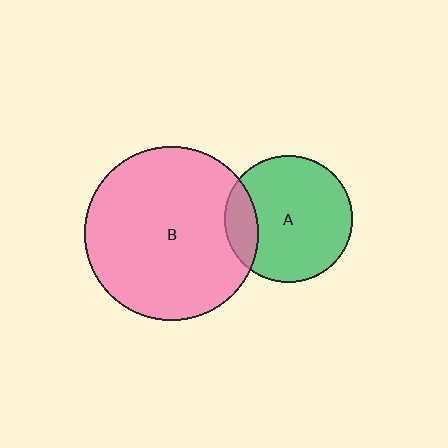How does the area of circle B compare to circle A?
Approximately 1.9 times.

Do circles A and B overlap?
Yes.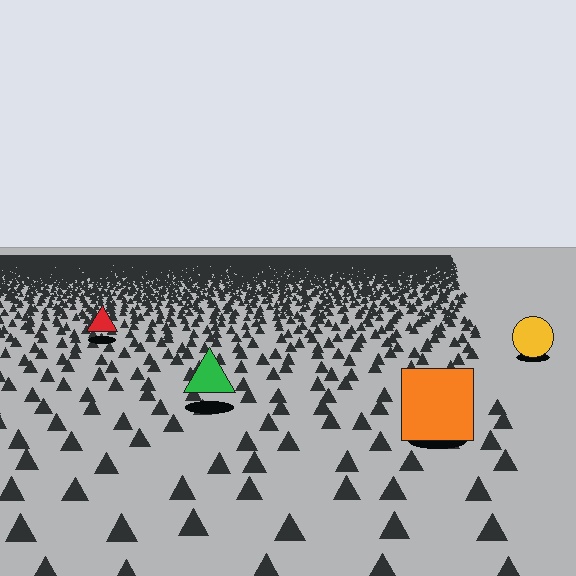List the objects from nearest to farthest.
From nearest to farthest: the orange square, the green triangle, the yellow circle, the red triangle.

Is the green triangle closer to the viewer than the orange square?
No. The orange square is closer — you can tell from the texture gradient: the ground texture is coarser near it.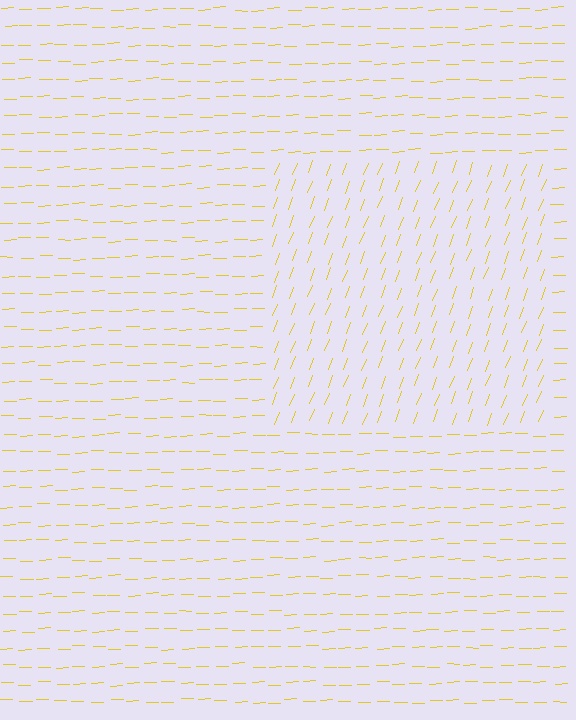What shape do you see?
I see a rectangle.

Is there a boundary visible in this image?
Yes, there is a texture boundary formed by a change in line orientation.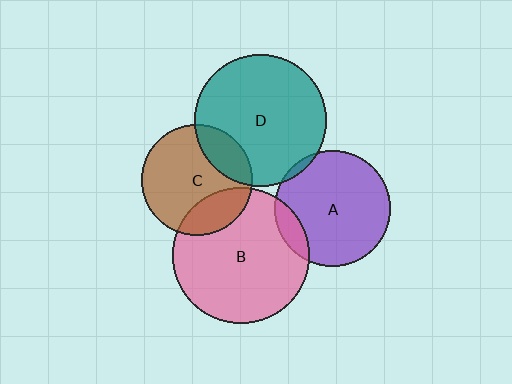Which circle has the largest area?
Circle B (pink).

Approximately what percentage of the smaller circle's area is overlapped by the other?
Approximately 20%.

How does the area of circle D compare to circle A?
Approximately 1.3 times.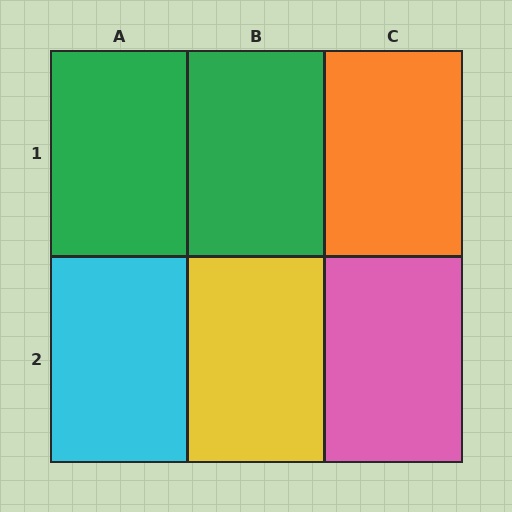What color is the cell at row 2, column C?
Pink.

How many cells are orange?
1 cell is orange.